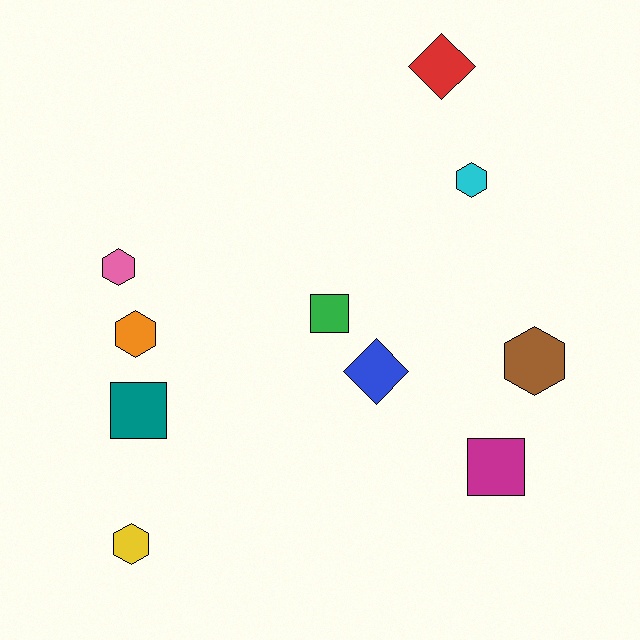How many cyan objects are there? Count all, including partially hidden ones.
There is 1 cyan object.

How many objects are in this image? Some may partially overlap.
There are 10 objects.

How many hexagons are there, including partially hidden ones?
There are 5 hexagons.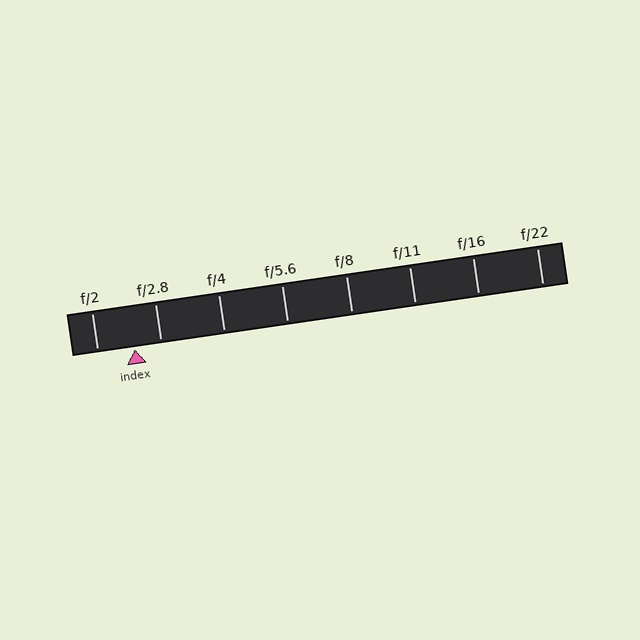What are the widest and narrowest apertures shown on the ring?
The widest aperture shown is f/2 and the narrowest is f/22.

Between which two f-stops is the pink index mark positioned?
The index mark is between f/2 and f/2.8.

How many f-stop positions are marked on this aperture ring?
There are 8 f-stop positions marked.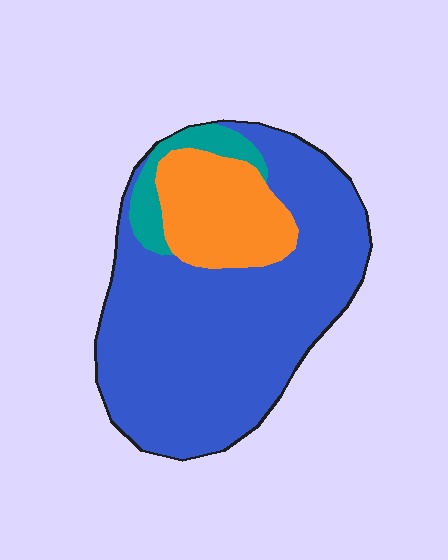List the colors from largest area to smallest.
From largest to smallest: blue, orange, teal.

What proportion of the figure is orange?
Orange takes up less than a quarter of the figure.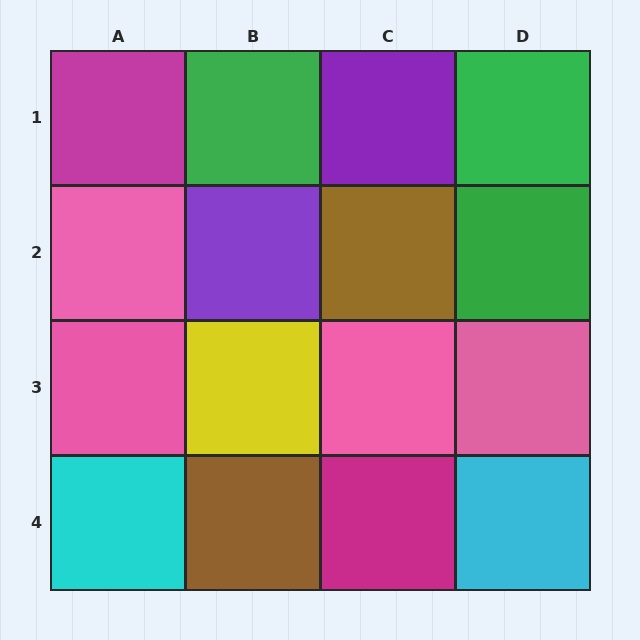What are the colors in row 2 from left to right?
Pink, purple, brown, green.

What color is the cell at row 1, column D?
Green.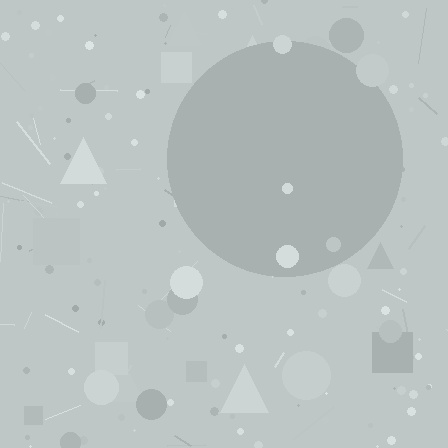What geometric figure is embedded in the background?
A circle is embedded in the background.